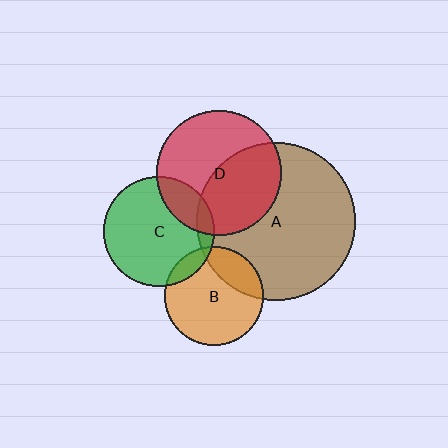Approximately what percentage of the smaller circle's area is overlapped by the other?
Approximately 20%.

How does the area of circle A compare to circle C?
Approximately 2.1 times.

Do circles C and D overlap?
Yes.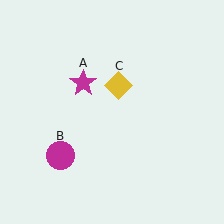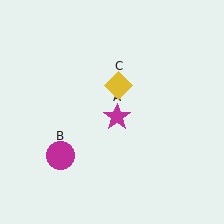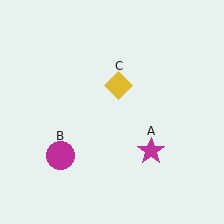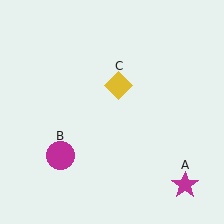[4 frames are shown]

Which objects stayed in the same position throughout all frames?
Magenta circle (object B) and yellow diamond (object C) remained stationary.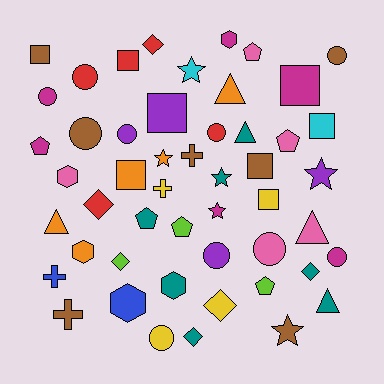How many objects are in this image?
There are 50 objects.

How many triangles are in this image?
There are 5 triangles.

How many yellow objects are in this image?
There are 4 yellow objects.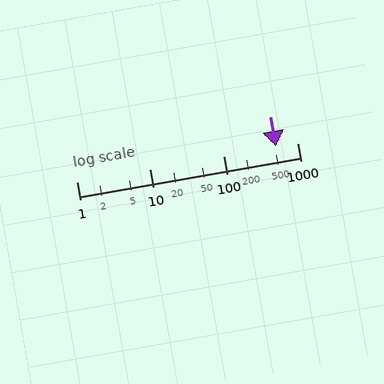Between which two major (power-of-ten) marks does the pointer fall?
The pointer is between 100 and 1000.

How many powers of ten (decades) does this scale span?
The scale spans 3 decades, from 1 to 1000.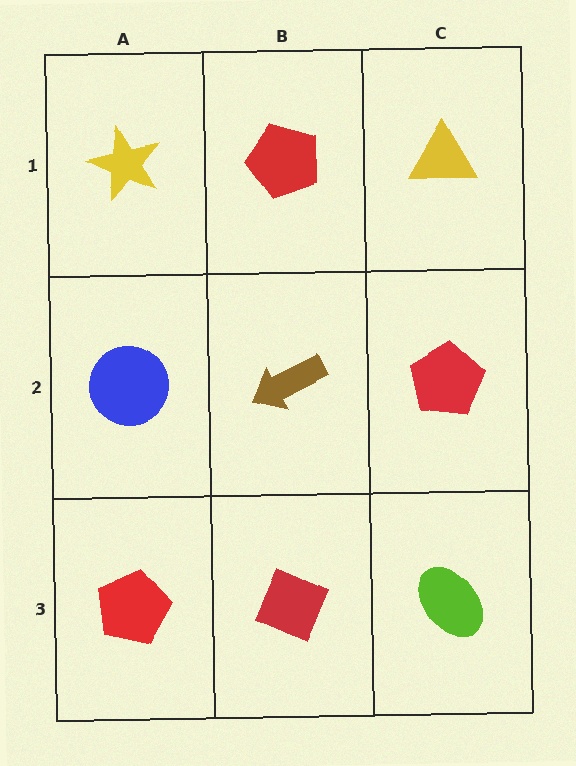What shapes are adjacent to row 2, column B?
A red pentagon (row 1, column B), a red diamond (row 3, column B), a blue circle (row 2, column A), a red pentagon (row 2, column C).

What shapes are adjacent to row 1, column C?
A red pentagon (row 2, column C), a red pentagon (row 1, column B).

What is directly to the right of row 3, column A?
A red diamond.